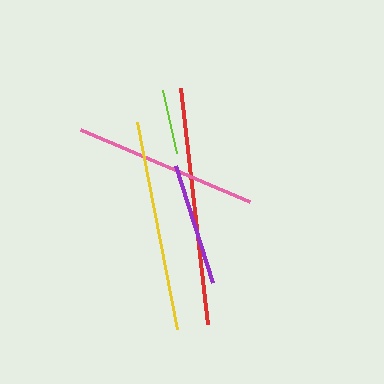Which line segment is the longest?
The red line is the longest at approximately 237 pixels.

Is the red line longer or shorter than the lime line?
The red line is longer than the lime line.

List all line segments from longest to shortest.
From longest to shortest: red, yellow, pink, purple, lime.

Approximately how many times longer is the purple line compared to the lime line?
The purple line is approximately 1.9 times the length of the lime line.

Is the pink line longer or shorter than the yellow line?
The yellow line is longer than the pink line.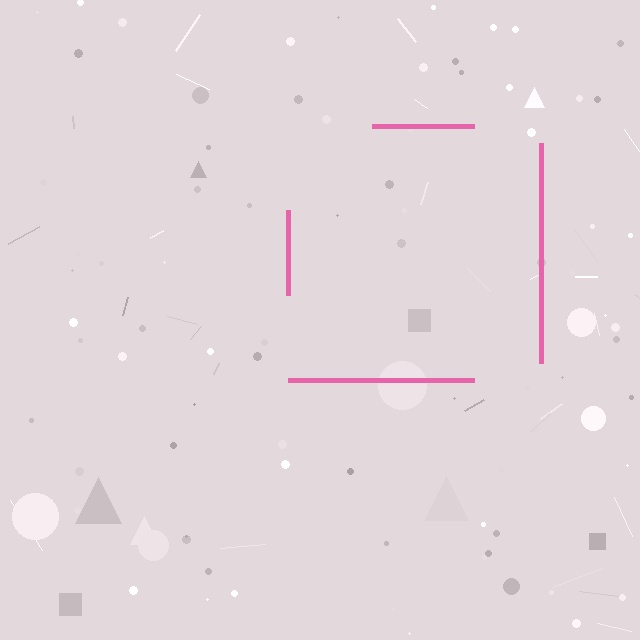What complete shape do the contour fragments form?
The contour fragments form a square.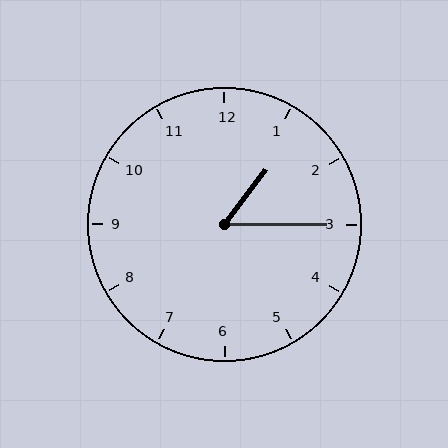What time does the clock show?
1:15.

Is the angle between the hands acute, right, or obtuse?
It is acute.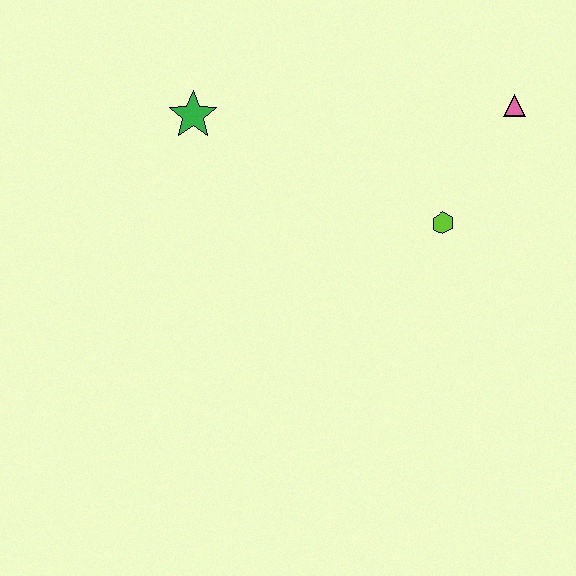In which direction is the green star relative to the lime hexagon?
The green star is to the left of the lime hexagon.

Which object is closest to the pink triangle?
The lime hexagon is closest to the pink triangle.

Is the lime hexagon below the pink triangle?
Yes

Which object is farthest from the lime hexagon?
The green star is farthest from the lime hexagon.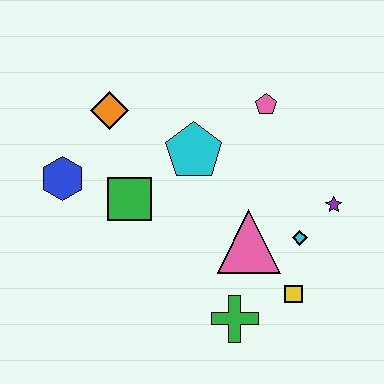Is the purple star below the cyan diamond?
No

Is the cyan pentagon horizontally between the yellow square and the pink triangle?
No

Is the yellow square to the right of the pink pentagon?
Yes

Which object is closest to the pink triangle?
The cyan diamond is closest to the pink triangle.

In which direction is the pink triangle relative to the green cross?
The pink triangle is above the green cross.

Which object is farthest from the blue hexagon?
The purple star is farthest from the blue hexagon.